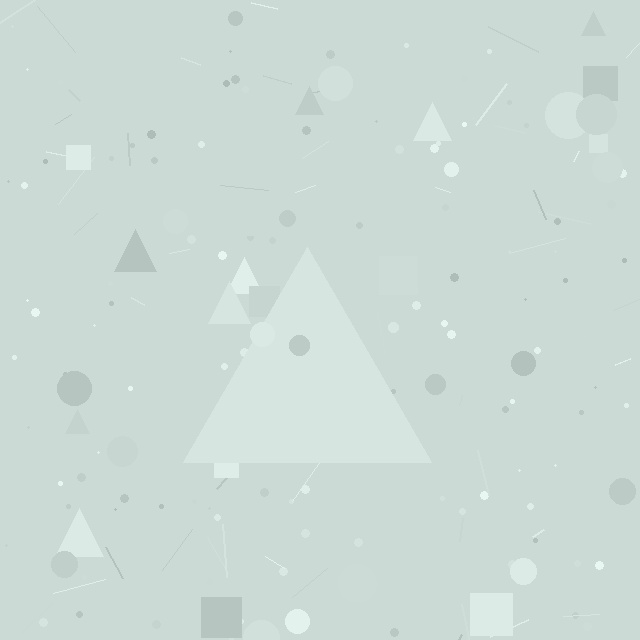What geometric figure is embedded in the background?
A triangle is embedded in the background.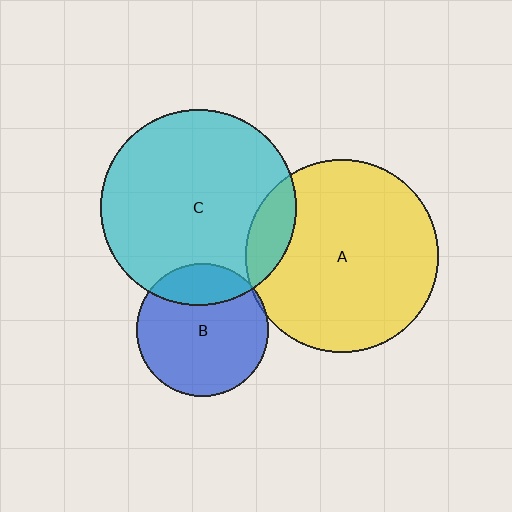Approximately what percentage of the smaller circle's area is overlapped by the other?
Approximately 5%.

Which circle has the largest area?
Circle C (cyan).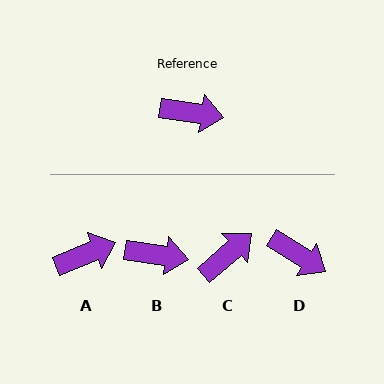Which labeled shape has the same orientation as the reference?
B.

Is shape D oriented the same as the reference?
No, it is off by about 24 degrees.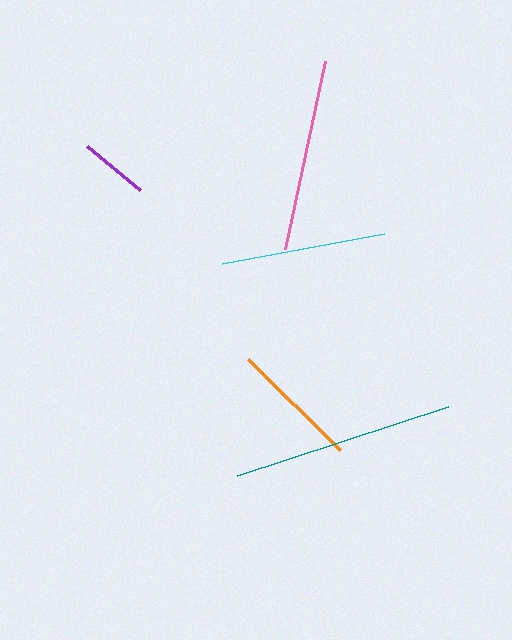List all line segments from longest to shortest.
From longest to shortest: teal, pink, cyan, orange, purple.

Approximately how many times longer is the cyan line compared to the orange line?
The cyan line is approximately 1.3 times the length of the orange line.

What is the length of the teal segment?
The teal segment is approximately 222 pixels long.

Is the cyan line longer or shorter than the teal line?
The teal line is longer than the cyan line.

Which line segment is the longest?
The teal line is the longest at approximately 222 pixels.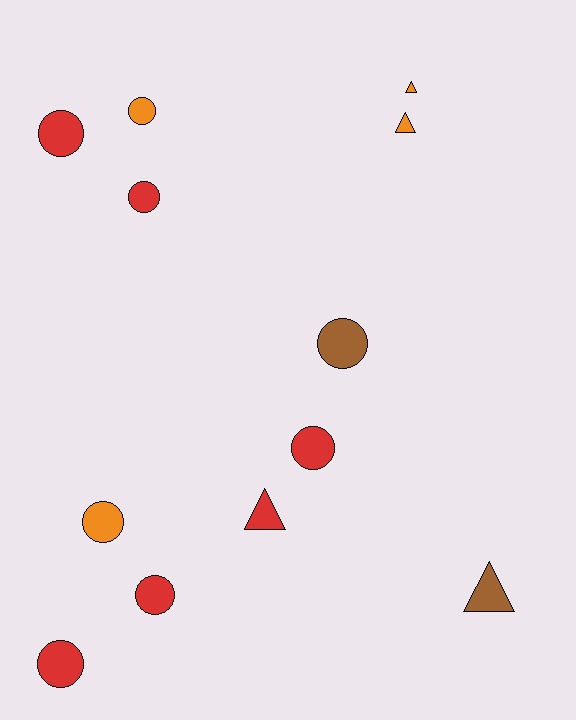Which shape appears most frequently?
Circle, with 8 objects.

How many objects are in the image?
There are 12 objects.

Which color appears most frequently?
Red, with 6 objects.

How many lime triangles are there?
There are no lime triangles.